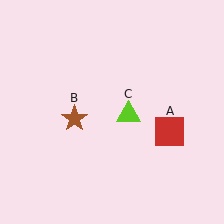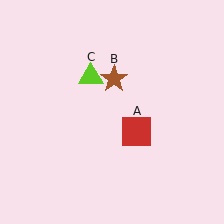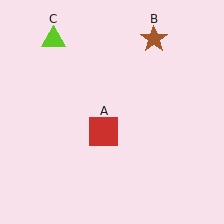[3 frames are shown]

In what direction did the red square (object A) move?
The red square (object A) moved left.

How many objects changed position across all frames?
3 objects changed position: red square (object A), brown star (object B), lime triangle (object C).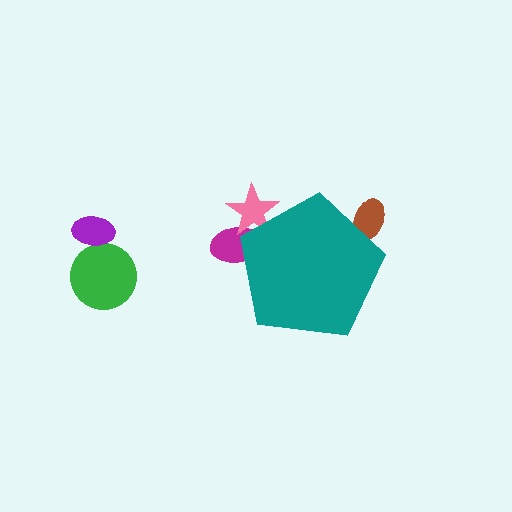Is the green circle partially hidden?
No, the green circle is fully visible.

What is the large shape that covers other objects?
A teal pentagon.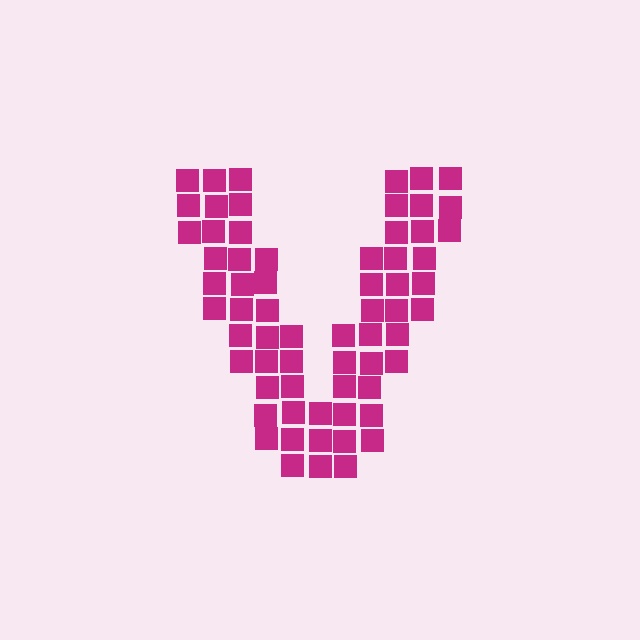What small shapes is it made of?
It is made of small squares.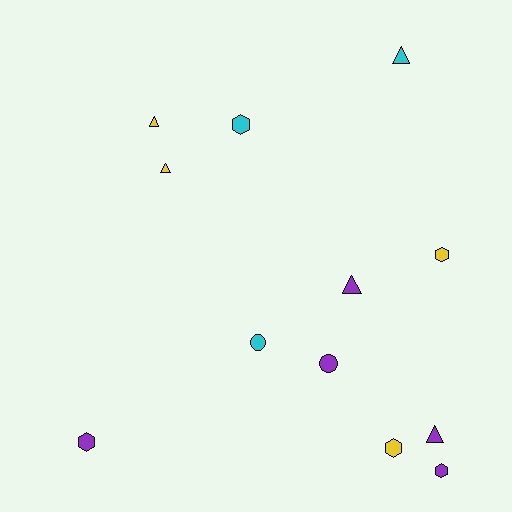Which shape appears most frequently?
Hexagon, with 5 objects.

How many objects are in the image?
There are 12 objects.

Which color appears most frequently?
Purple, with 5 objects.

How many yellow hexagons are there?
There are 2 yellow hexagons.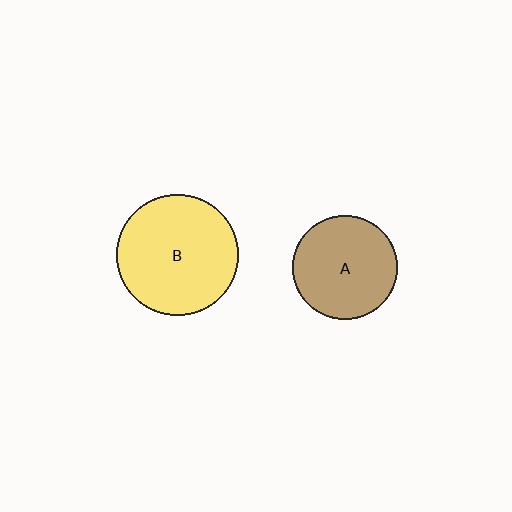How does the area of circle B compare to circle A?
Approximately 1.4 times.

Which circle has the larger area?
Circle B (yellow).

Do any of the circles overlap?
No, none of the circles overlap.